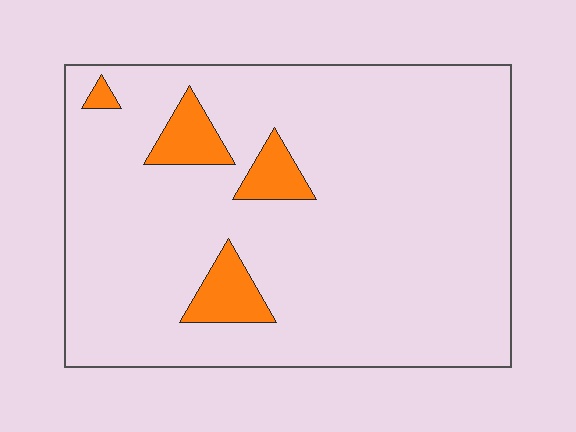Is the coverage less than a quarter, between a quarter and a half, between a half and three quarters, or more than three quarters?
Less than a quarter.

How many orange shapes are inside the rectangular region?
4.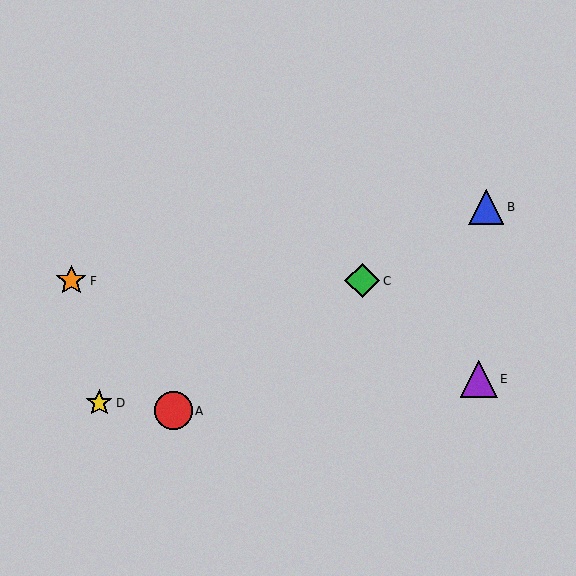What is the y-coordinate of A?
Object A is at y≈411.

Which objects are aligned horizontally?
Objects C, F are aligned horizontally.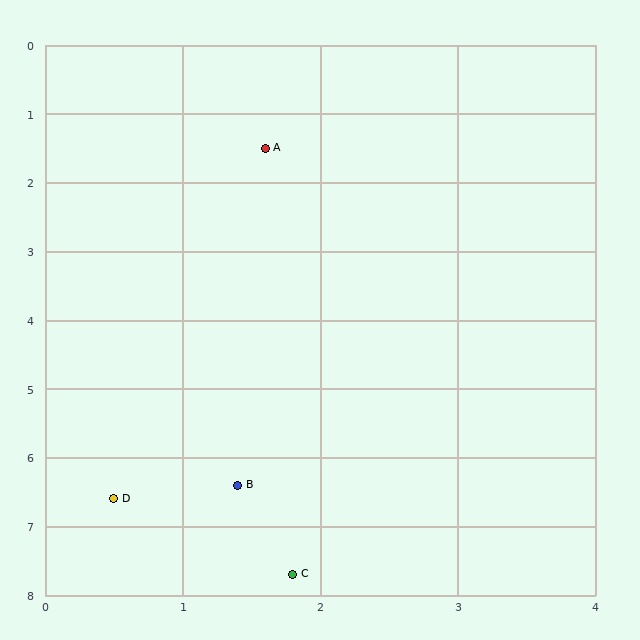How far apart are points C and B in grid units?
Points C and B are about 1.4 grid units apart.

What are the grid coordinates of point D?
Point D is at approximately (0.5, 6.6).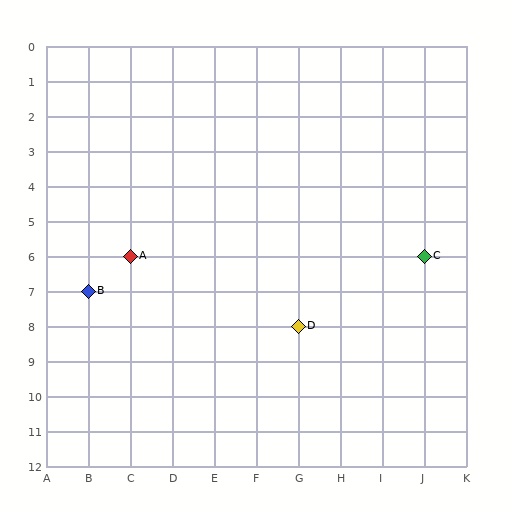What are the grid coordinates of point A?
Point A is at grid coordinates (C, 6).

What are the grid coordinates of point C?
Point C is at grid coordinates (J, 6).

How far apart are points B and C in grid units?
Points B and C are 8 columns and 1 row apart (about 8.1 grid units diagonally).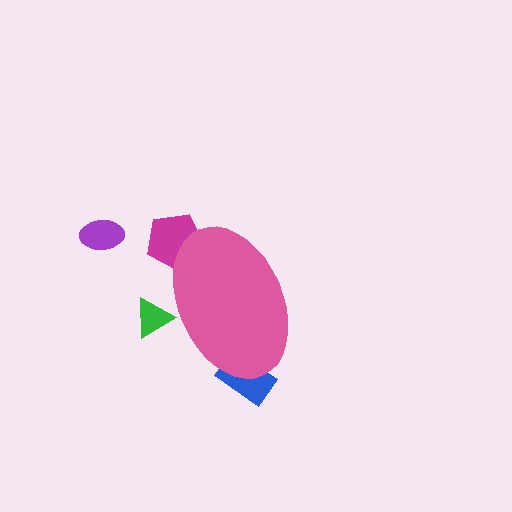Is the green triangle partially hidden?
Yes, the green triangle is partially hidden behind the pink ellipse.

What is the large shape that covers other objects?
A pink ellipse.